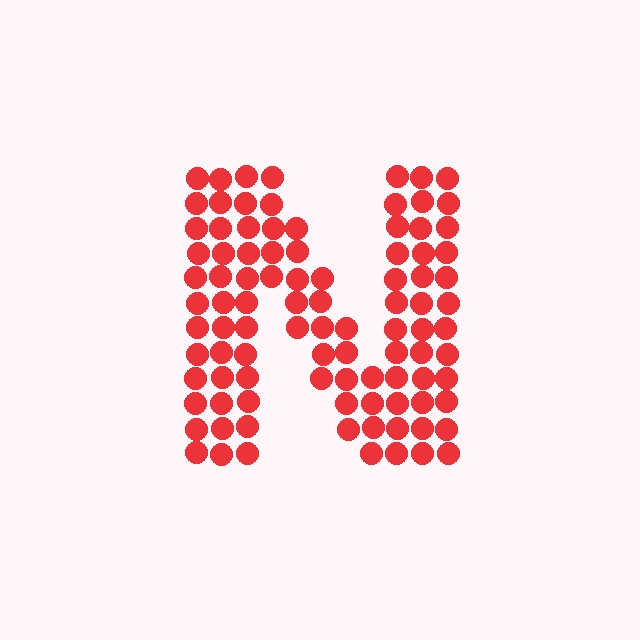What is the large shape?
The large shape is the letter N.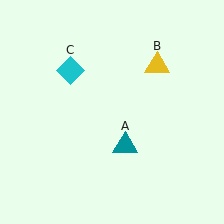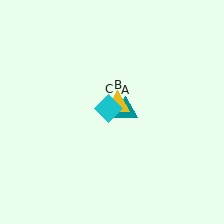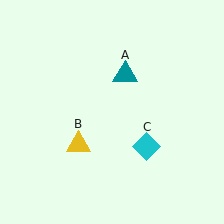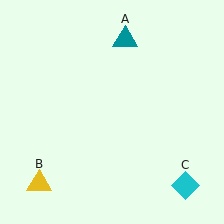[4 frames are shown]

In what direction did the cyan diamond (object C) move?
The cyan diamond (object C) moved down and to the right.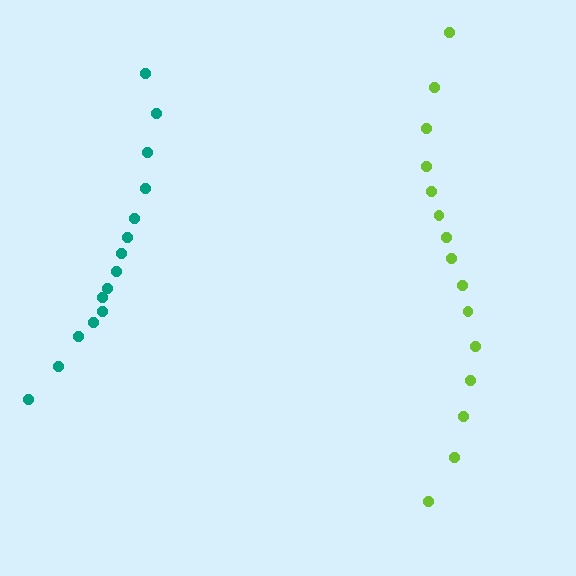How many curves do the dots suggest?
There are 2 distinct paths.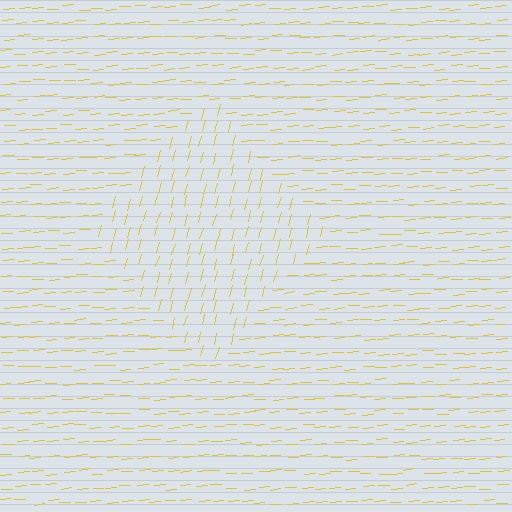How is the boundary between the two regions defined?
The boundary is defined purely by a change in line orientation (approximately 70 degrees difference). All lines are the same color and thickness.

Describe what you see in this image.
The image is filled with small yellow line segments. A diamond region in the image has lines oriented differently from the surrounding lines, creating a visible texture boundary.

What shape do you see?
I see a diamond.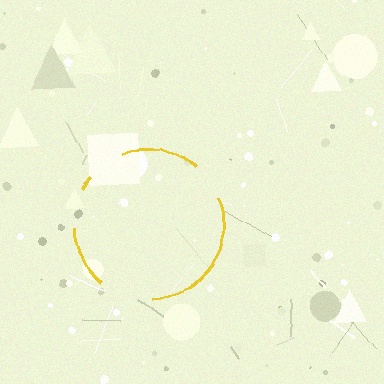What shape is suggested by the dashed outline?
The dashed outline suggests a circle.